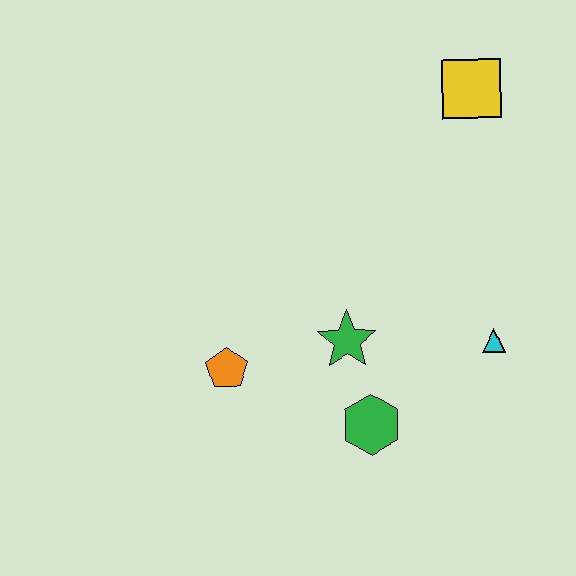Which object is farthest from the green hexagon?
The yellow square is farthest from the green hexagon.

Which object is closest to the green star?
The green hexagon is closest to the green star.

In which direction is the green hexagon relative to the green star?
The green hexagon is below the green star.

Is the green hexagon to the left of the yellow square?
Yes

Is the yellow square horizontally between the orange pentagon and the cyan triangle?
Yes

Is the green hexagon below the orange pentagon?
Yes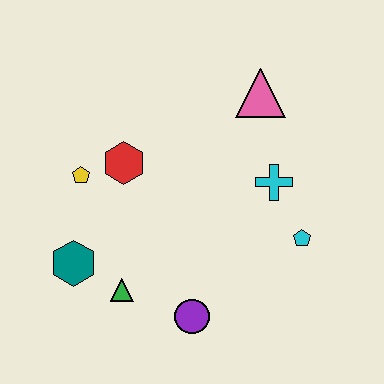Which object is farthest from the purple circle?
The pink triangle is farthest from the purple circle.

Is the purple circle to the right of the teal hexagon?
Yes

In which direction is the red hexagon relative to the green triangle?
The red hexagon is above the green triangle.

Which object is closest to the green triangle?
The teal hexagon is closest to the green triangle.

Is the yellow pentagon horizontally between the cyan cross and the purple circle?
No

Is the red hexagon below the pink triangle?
Yes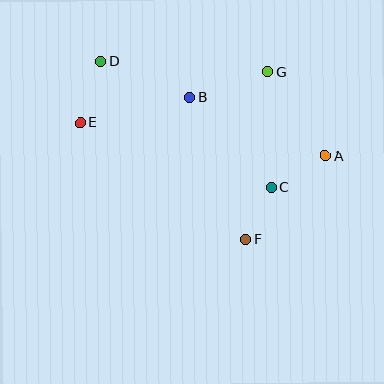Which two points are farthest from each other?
Points A and E are farthest from each other.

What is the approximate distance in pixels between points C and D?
The distance between C and D is approximately 212 pixels.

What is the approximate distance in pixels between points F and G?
The distance between F and G is approximately 170 pixels.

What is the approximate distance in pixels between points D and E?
The distance between D and E is approximately 64 pixels.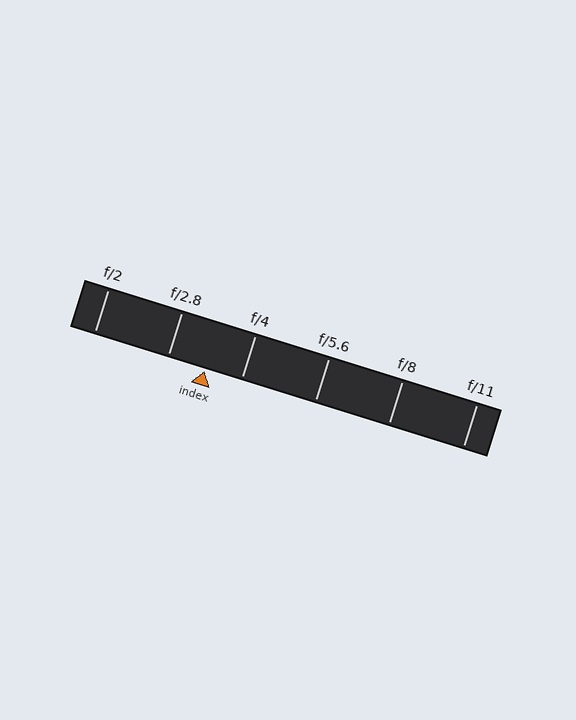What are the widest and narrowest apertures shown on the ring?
The widest aperture shown is f/2 and the narrowest is f/11.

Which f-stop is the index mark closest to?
The index mark is closest to f/4.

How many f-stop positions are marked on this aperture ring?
There are 6 f-stop positions marked.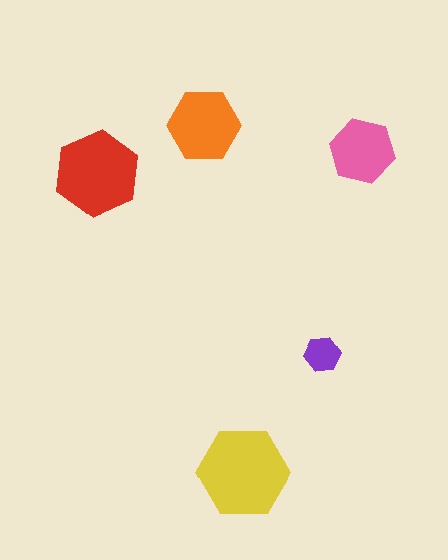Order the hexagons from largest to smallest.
the yellow one, the red one, the orange one, the pink one, the purple one.